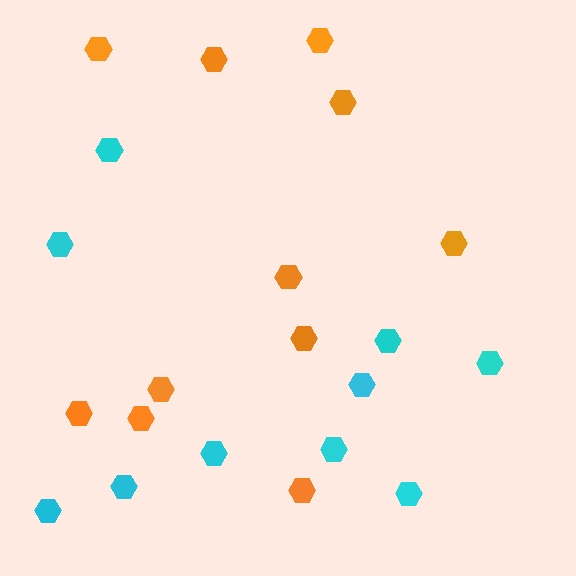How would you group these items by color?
There are 2 groups: one group of orange hexagons (11) and one group of cyan hexagons (10).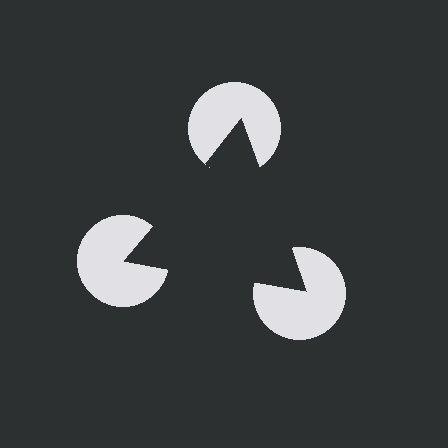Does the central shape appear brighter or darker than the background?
It typically appears slightly darker than the background, even though no actual brightness change is drawn.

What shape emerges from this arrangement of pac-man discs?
An illusory triangle — its edges are inferred from the aligned wedge cuts in the pac-man discs, not physically drawn.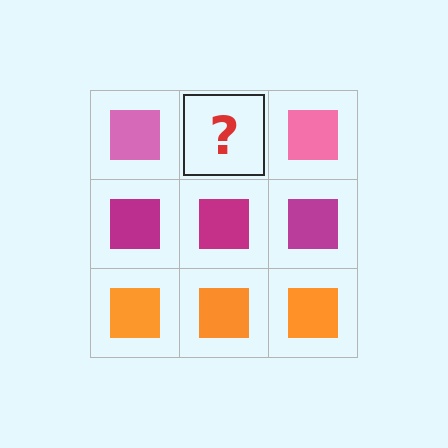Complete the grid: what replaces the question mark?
The question mark should be replaced with a pink square.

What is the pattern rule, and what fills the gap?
The rule is that each row has a consistent color. The gap should be filled with a pink square.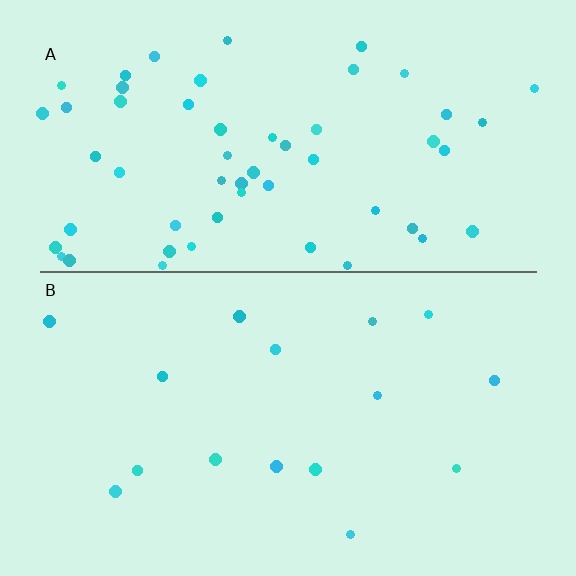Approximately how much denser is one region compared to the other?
Approximately 3.5× — region A over region B.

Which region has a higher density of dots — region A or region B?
A (the top).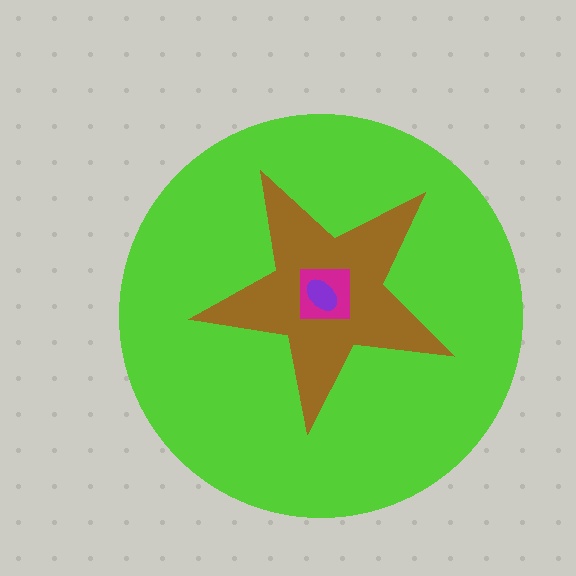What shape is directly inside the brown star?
The magenta square.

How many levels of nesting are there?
4.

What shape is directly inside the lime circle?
The brown star.